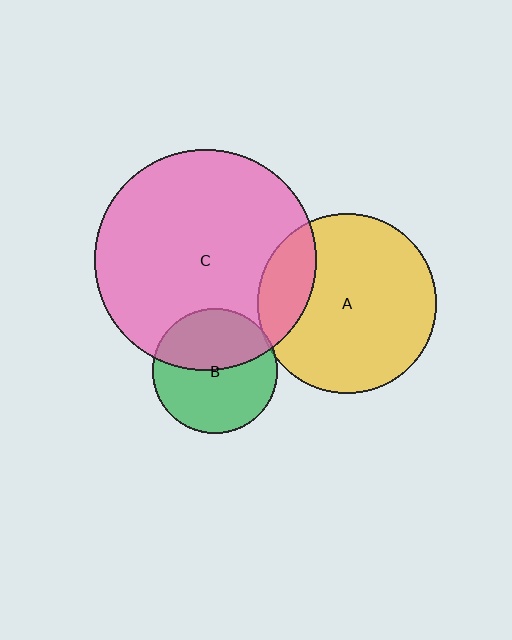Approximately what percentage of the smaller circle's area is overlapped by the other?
Approximately 45%.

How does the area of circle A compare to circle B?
Approximately 2.0 times.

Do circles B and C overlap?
Yes.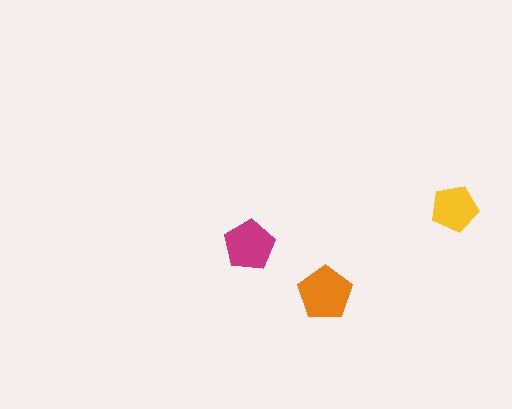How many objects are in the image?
There are 3 objects in the image.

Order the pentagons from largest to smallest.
the orange one, the magenta one, the yellow one.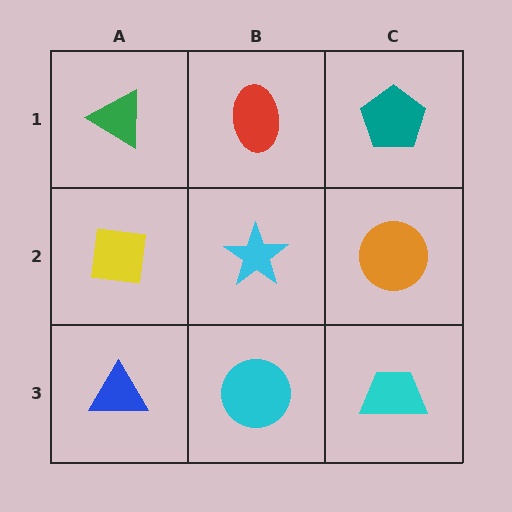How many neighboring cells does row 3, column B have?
3.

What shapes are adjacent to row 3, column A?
A yellow square (row 2, column A), a cyan circle (row 3, column B).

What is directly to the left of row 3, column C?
A cyan circle.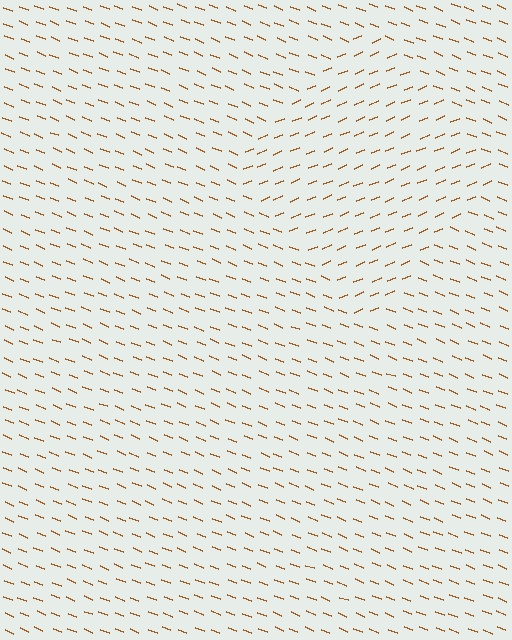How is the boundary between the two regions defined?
The boundary is defined purely by a change in line orientation (approximately 45 degrees difference). All lines are the same color and thickness.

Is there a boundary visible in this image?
Yes, there is a texture boundary formed by a change in line orientation.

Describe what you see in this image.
The image is filled with small brown line segments. A diamond region in the image has lines oriented differently from the surrounding lines, creating a visible texture boundary.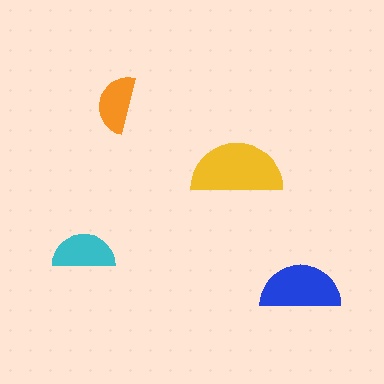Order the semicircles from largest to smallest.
the yellow one, the blue one, the cyan one, the orange one.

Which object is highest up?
The orange semicircle is topmost.